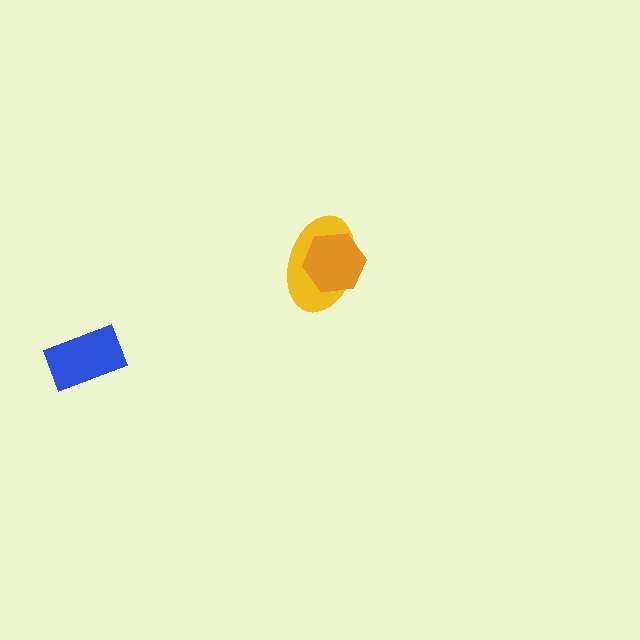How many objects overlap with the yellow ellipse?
1 object overlaps with the yellow ellipse.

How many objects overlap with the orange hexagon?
1 object overlaps with the orange hexagon.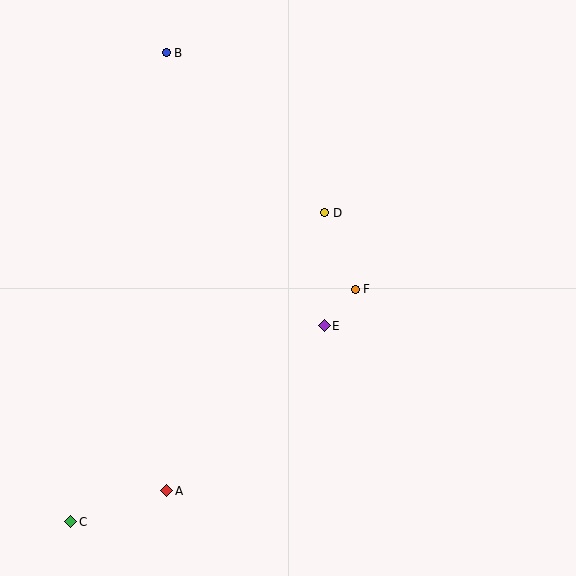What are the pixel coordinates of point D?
Point D is at (325, 213).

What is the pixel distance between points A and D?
The distance between A and D is 320 pixels.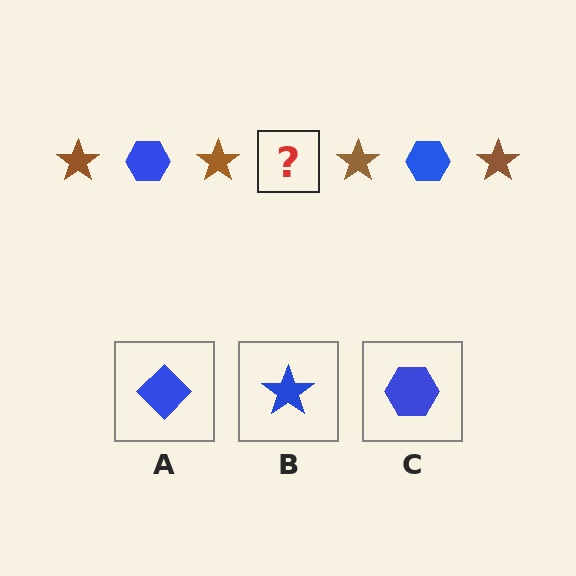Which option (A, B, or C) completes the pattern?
C.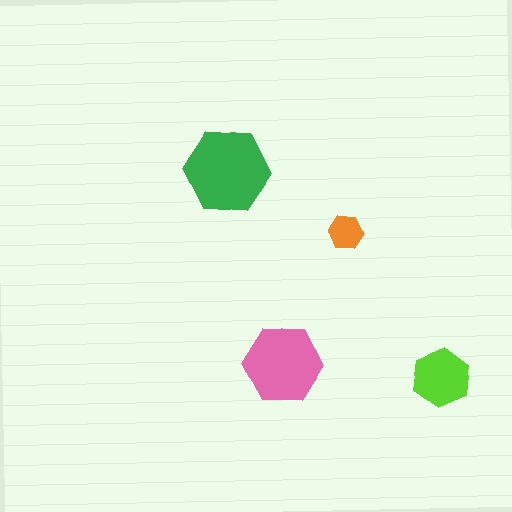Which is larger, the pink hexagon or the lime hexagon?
The pink one.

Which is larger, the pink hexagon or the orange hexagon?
The pink one.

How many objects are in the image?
There are 4 objects in the image.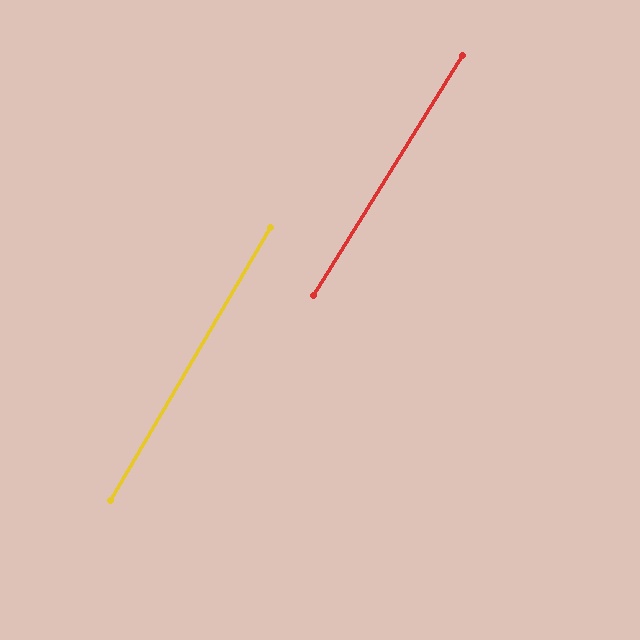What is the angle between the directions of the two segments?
Approximately 1 degree.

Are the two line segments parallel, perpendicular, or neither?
Parallel — their directions differ by only 1.4°.